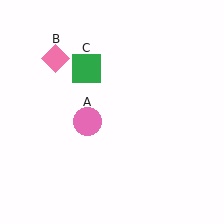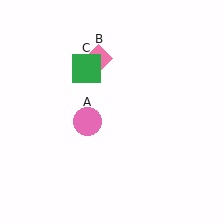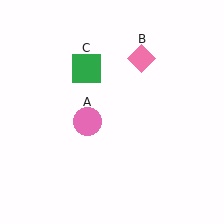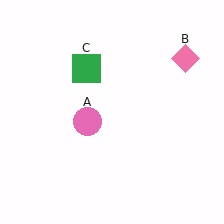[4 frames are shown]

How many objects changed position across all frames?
1 object changed position: pink diamond (object B).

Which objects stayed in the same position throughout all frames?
Pink circle (object A) and green square (object C) remained stationary.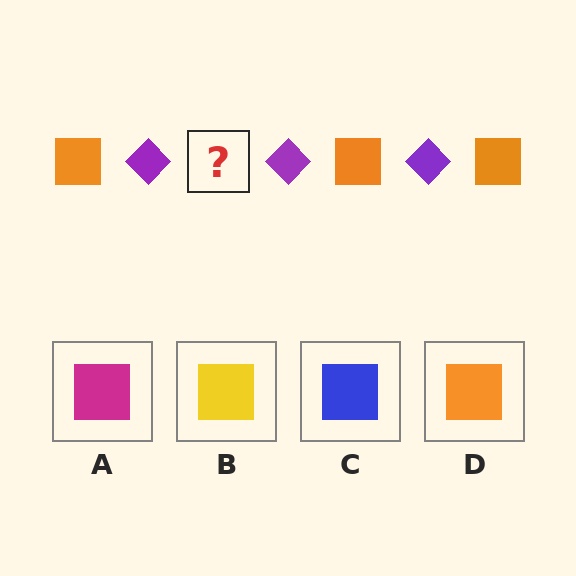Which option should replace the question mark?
Option D.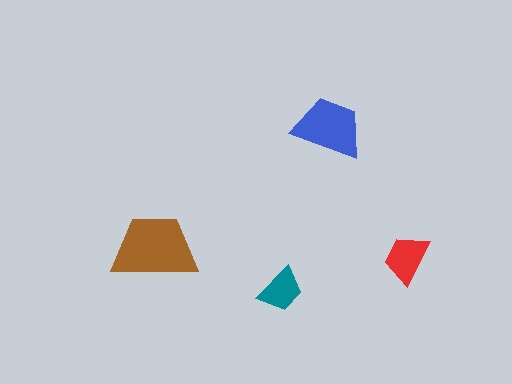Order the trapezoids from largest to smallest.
the brown one, the blue one, the red one, the teal one.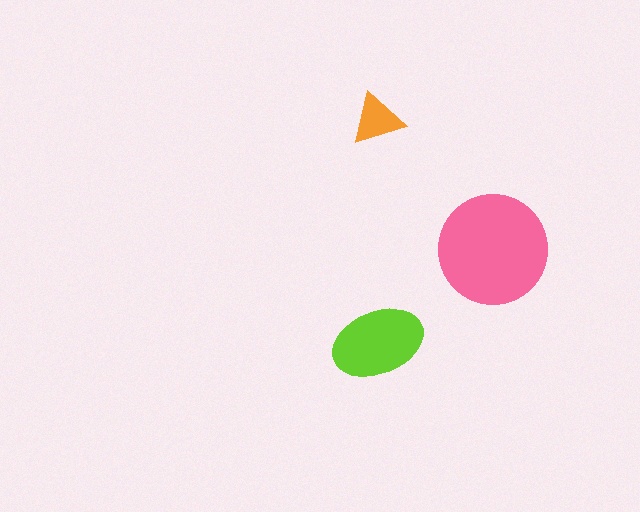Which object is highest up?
The orange triangle is topmost.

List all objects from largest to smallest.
The pink circle, the lime ellipse, the orange triangle.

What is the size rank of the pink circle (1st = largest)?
1st.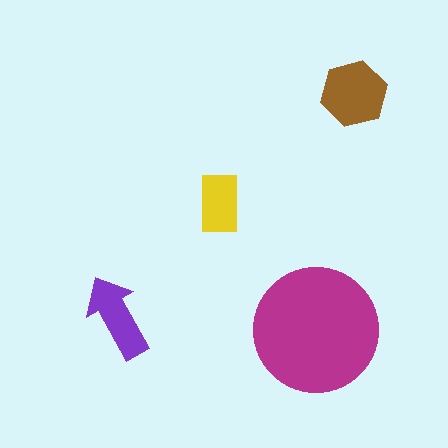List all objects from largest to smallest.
The magenta circle, the brown hexagon, the purple arrow, the yellow rectangle.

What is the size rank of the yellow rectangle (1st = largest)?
4th.